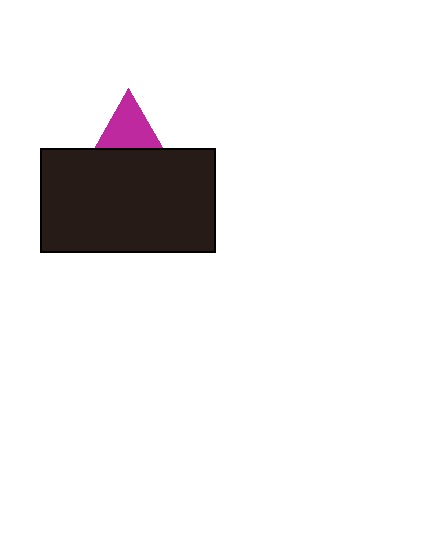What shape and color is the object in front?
The object in front is a black rectangle.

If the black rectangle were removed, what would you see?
You would see the complete magenta triangle.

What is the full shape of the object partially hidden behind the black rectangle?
The partially hidden object is a magenta triangle.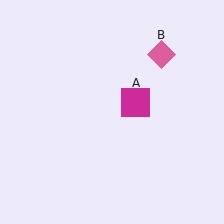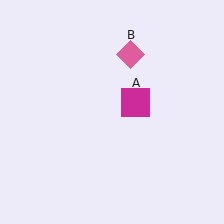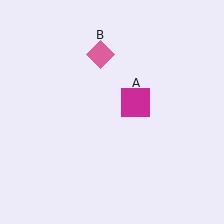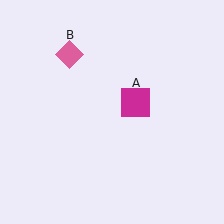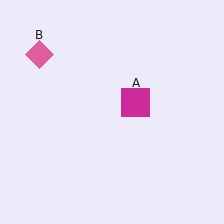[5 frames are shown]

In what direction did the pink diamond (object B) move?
The pink diamond (object B) moved left.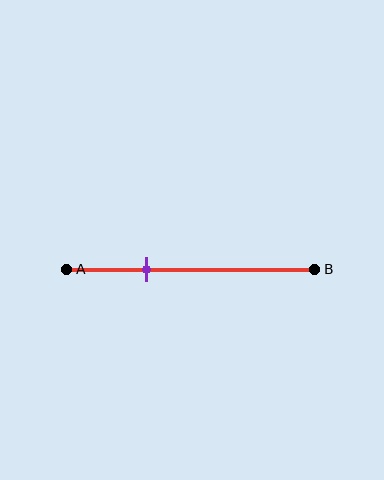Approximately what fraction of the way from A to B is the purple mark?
The purple mark is approximately 30% of the way from A to B.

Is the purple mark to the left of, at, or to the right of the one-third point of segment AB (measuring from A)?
The purple mark is approximately at the one-third point of segment AB.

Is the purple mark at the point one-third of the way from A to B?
Yes, the mark is approximately at the one-third point.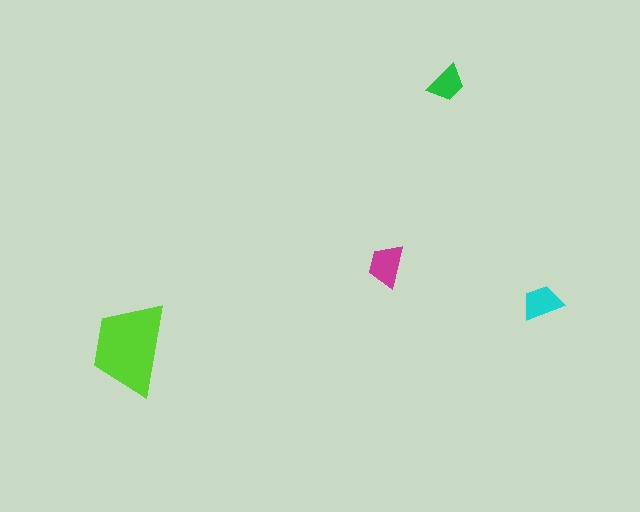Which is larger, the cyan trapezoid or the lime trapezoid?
The lime one.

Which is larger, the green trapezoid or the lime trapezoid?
The lime one.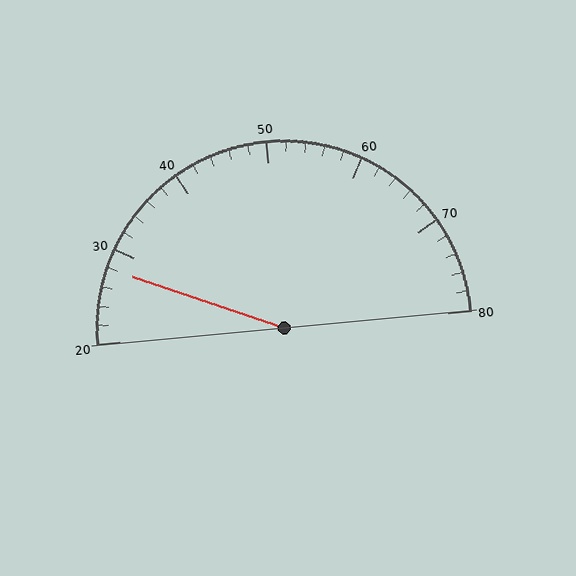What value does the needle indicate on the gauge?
The needle indicates approximately 28.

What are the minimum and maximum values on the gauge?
The gauge ranges from 20 to 80.